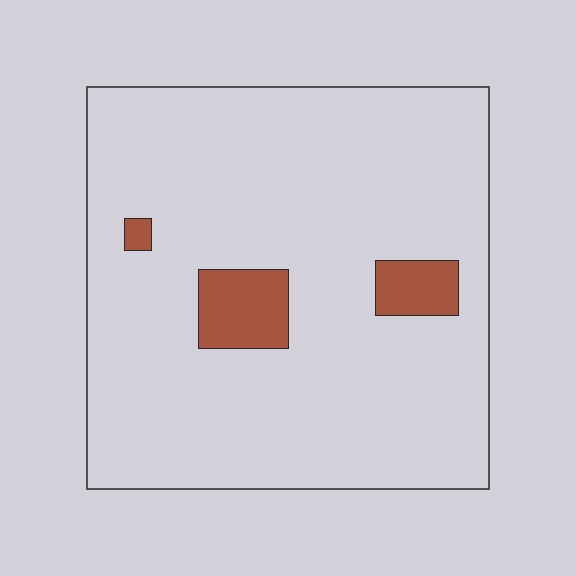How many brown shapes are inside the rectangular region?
3.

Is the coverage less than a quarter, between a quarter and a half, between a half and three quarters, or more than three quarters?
Less than a quarter.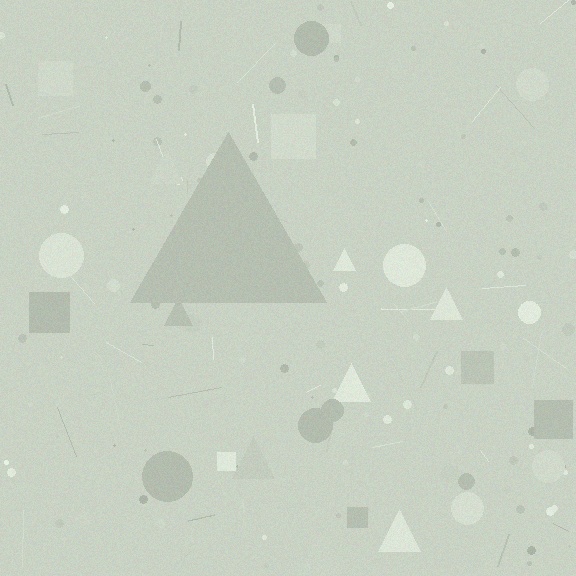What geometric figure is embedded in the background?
A triangle is embedded in the background.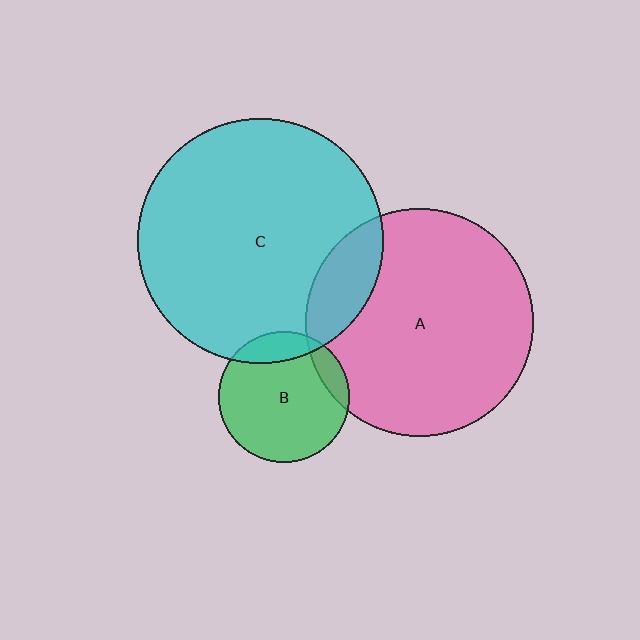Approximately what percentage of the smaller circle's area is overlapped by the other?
Approximately 15%.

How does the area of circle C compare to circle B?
Approximately 3.5 times.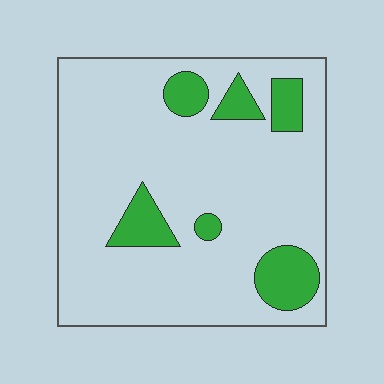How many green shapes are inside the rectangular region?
6.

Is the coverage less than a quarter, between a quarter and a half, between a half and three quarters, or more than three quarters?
Less than a quarter.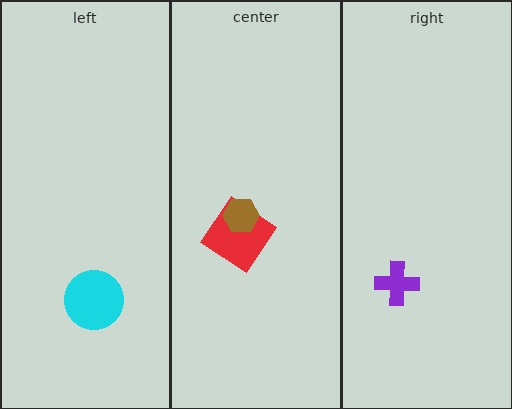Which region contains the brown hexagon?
The center region.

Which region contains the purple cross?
The right region.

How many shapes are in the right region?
1.